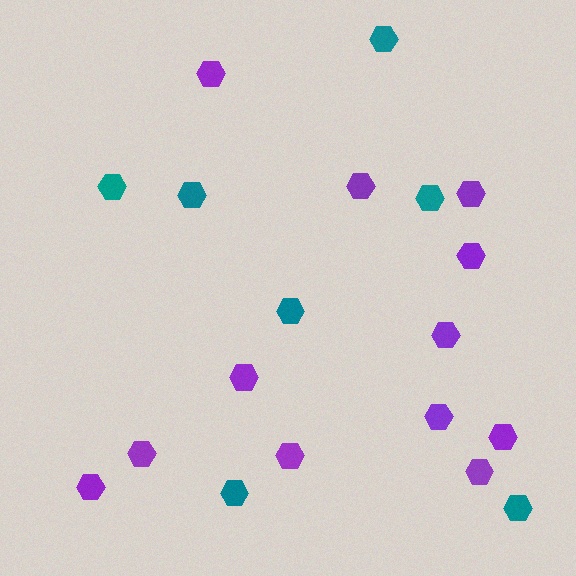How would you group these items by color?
There are 2 groups: one group of teal hexagons (7) and one group of purple hexagons (12).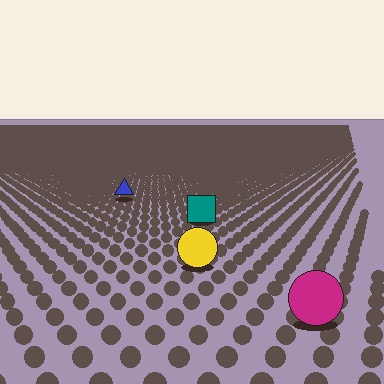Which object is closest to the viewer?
The magenta circle is closest. The texture marks near it are larger and more spread out.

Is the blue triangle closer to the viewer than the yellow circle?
No. The yellow circle is closer — you can tell from the texture gradient: the ground texture is coarser near it.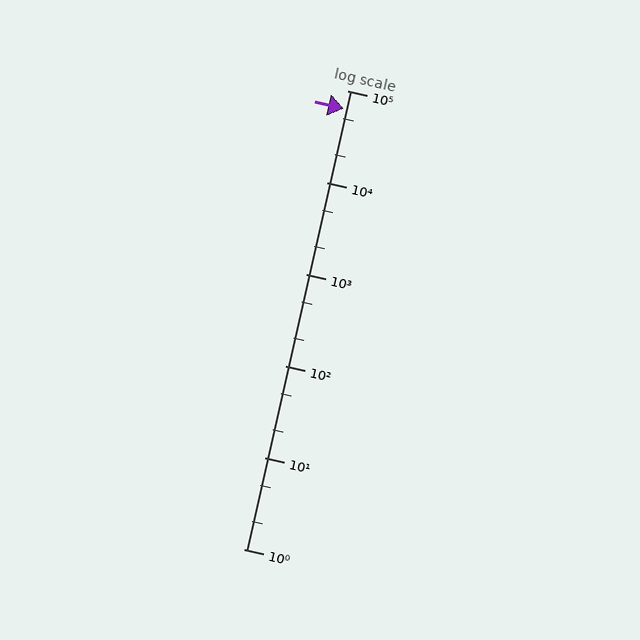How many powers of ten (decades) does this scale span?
The scale spans 5 decades, from 1 to 100000.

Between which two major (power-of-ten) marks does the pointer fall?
The pointer is between 10000 and 100000.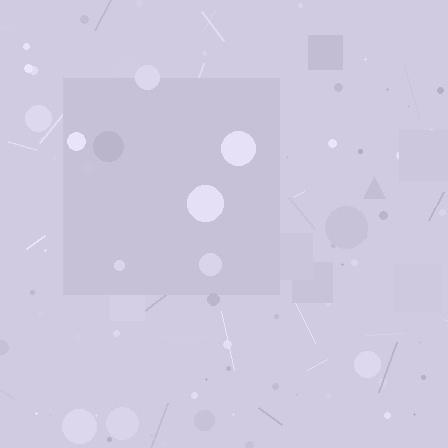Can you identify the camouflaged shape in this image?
The camouflaged shape is a square.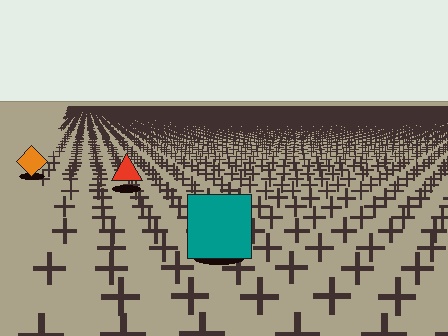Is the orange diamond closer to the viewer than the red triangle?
No. The red triangle is closer — you can tell from the texture gradient: the ground texture is coarser near it.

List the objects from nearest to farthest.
From nearest to farthest: the teal square, the red triangle, the orange diamond.